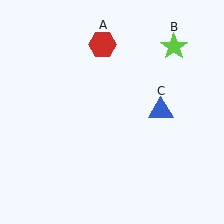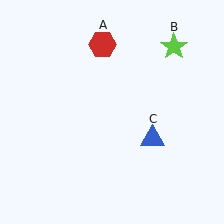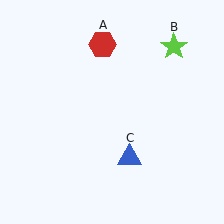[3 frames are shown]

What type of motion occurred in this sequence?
The blue triangle (object C) rotated clockwise around the center of the scene.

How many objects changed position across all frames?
1 object changed position: blue triangle (object C).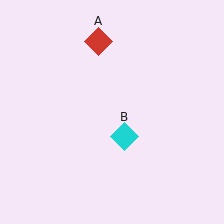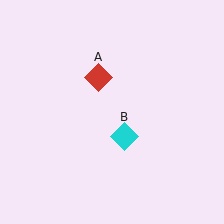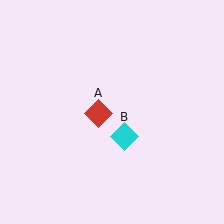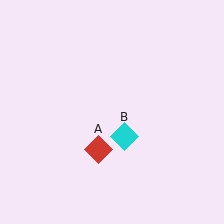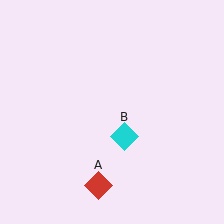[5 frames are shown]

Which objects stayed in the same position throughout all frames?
Cyan diamond (object B) remained stationary.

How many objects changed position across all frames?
1 object changed position: red diamond (object A).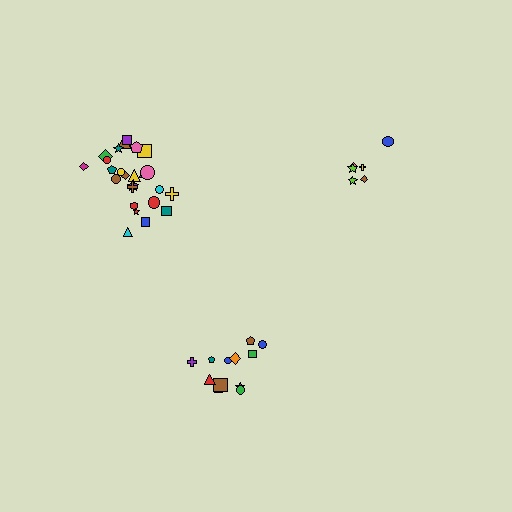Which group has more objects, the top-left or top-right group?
The top-left group.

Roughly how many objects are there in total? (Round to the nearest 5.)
Roughly 45 objects in total.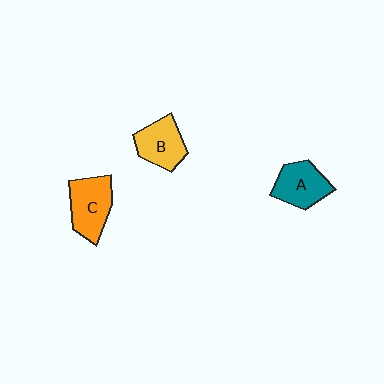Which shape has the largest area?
Shape C (orange).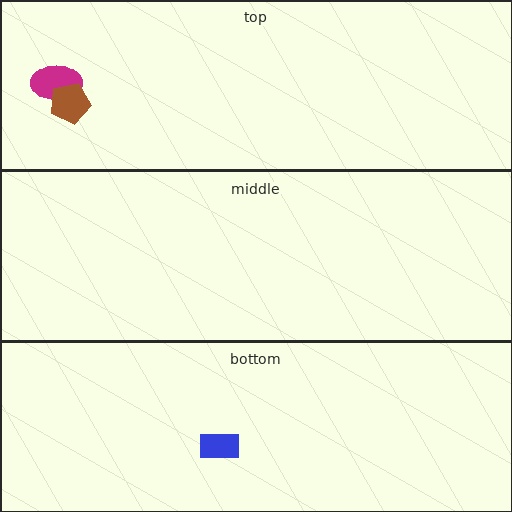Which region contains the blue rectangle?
The bottom region.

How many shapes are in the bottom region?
1.